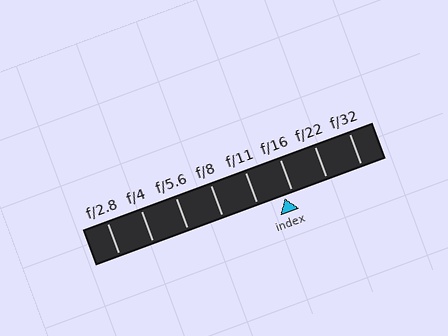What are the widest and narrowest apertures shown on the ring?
The widest aperture shown is f/2.8 and the narrowest is f/32.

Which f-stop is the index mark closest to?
The index mark is closest to f/16.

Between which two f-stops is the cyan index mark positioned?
The index mark is between f/11 and f/16.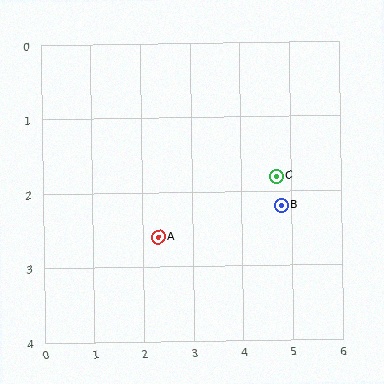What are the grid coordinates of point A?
Point A is at approximately (2.3, 2.6).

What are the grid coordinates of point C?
Point C is at approximately (4.7, 1.8).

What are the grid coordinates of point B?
Point B is at approximately (4.8, 2.2).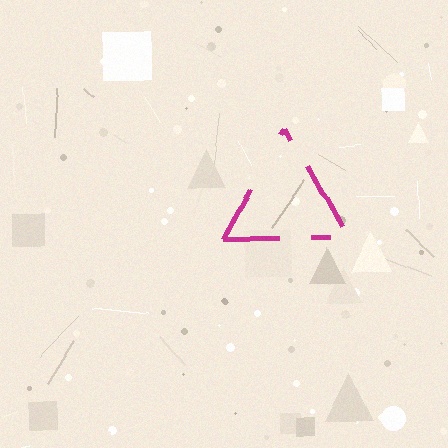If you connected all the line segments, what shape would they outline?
They would outline a triangle.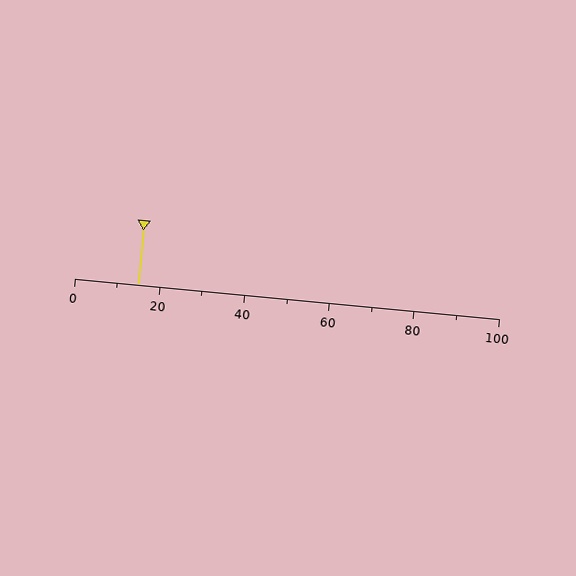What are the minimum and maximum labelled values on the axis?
The axis runs from 0 to 100.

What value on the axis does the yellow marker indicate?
The marker indicates approximately 15.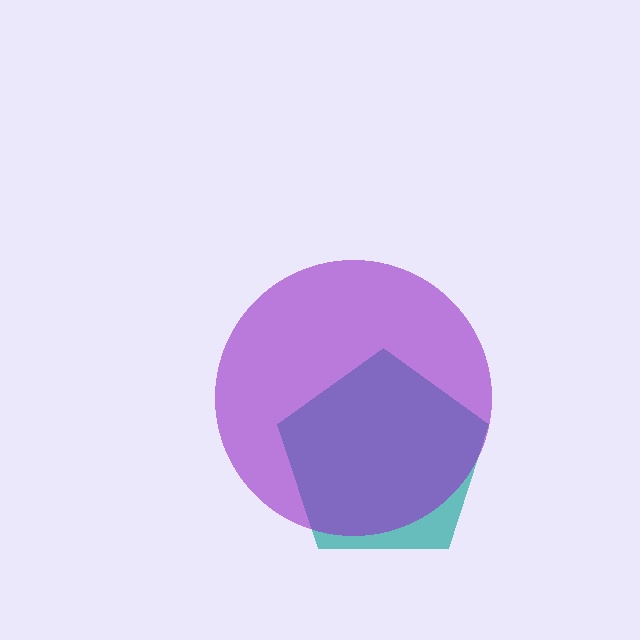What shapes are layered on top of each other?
The layered shapes are: a teal pentagon, a purple circle.